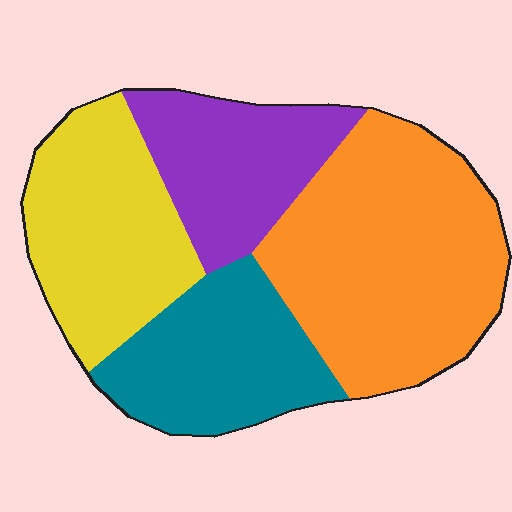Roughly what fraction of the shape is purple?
Purple covers roughly 20% of the shape.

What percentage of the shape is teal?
Teal covers roughly 20% of the shape.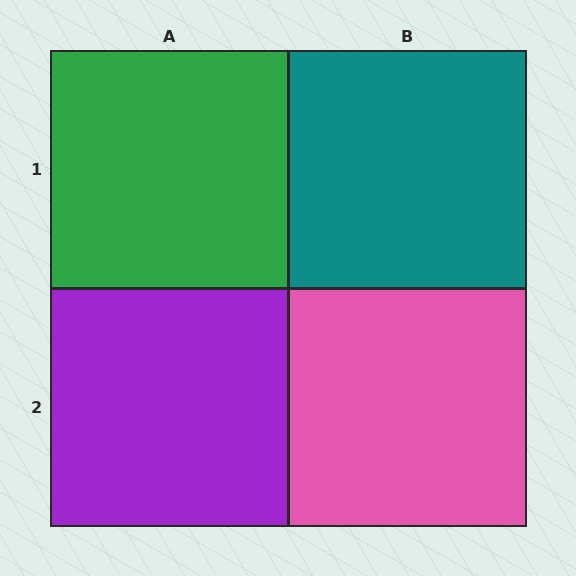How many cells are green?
1 cell is green.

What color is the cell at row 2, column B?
Pink.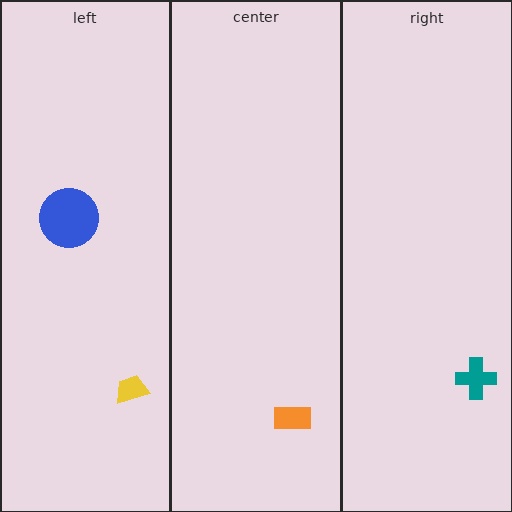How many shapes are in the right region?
1.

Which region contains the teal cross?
The right region.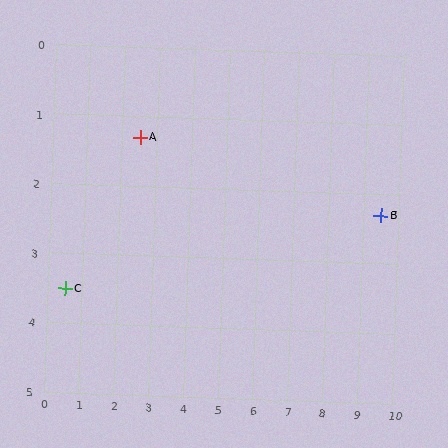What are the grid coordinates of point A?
Point A is at approximately (2.5, 1.3).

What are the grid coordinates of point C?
Point C is at approximately (0.5, 3.5).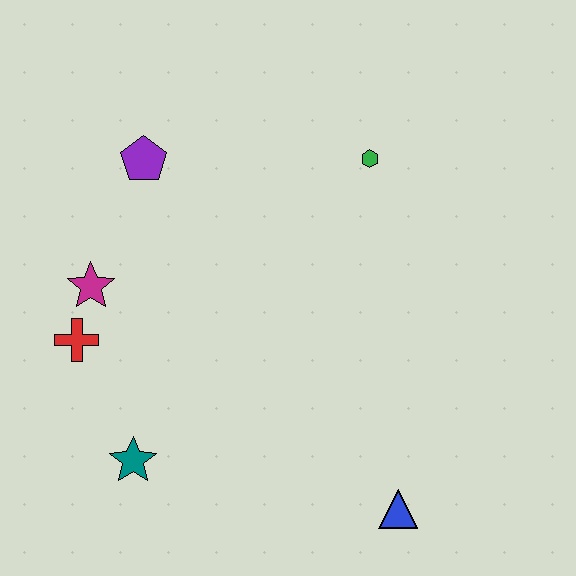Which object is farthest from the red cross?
The blue triangle is farthest from the red cross.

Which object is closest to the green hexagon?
The purple pentagon is closest to the green hexagon.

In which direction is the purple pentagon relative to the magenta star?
The purple pentagon is above the magenta star.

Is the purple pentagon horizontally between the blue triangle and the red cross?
Yes